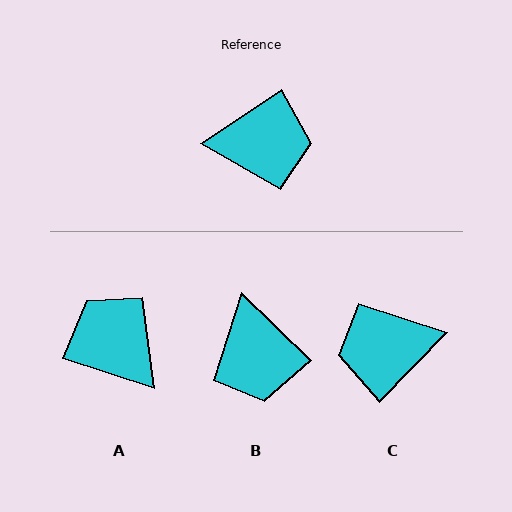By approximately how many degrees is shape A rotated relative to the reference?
Approximately 128 degrees counter-clockwise.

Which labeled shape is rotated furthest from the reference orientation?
C, about 168 degrees away.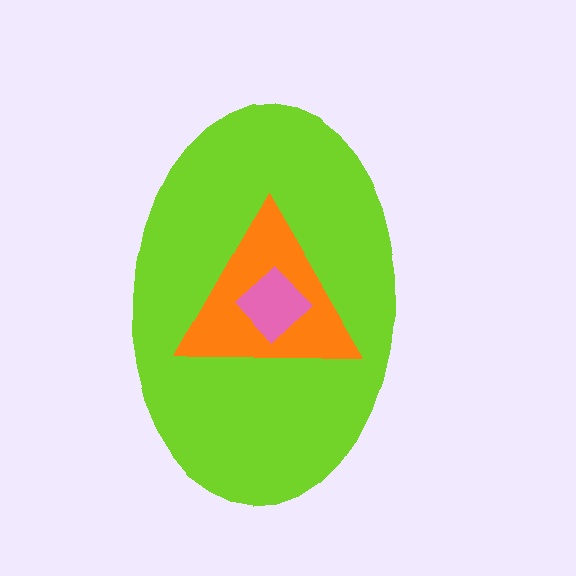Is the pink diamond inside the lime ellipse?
Yes.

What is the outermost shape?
The lime ellipse.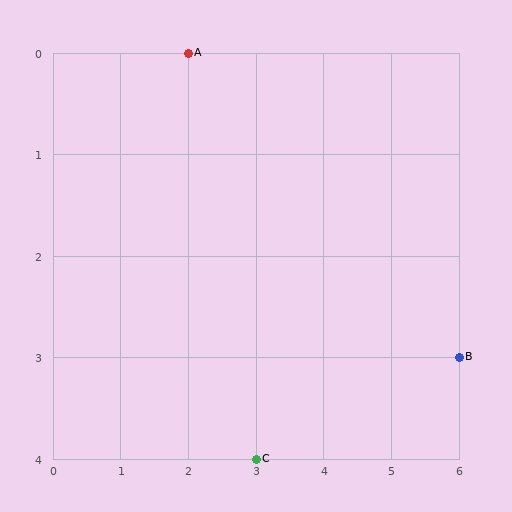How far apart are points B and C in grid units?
Points B and C are 3 columns and 1 row apart (about 3.2 grid units diagonally).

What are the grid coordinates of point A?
Point A is at grid coordinates (2, 0).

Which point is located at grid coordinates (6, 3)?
Point B is at (6, 3).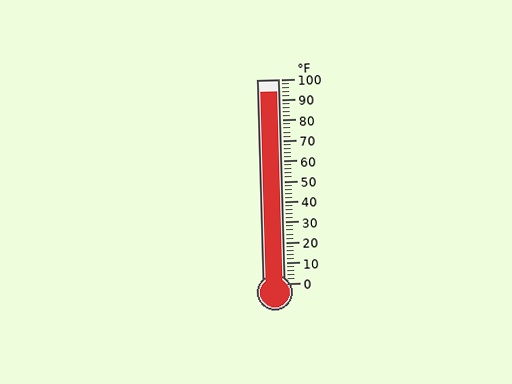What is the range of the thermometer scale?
The thermometer scale ranges from 0°F to 100°F.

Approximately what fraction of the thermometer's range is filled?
The thermometer is filled to approximately 95% of its range.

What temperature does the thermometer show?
The thermometer shows approximately 94°F.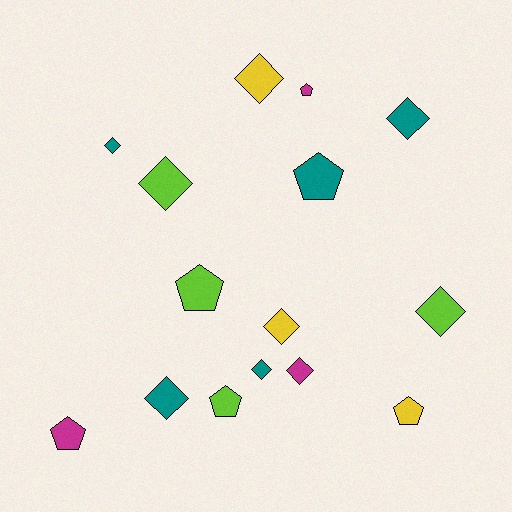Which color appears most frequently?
Teal, with 5 objects.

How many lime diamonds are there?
There are 2 lime diamonds.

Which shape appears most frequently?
Diamond, with 9 objects.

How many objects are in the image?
There are 15 objects.